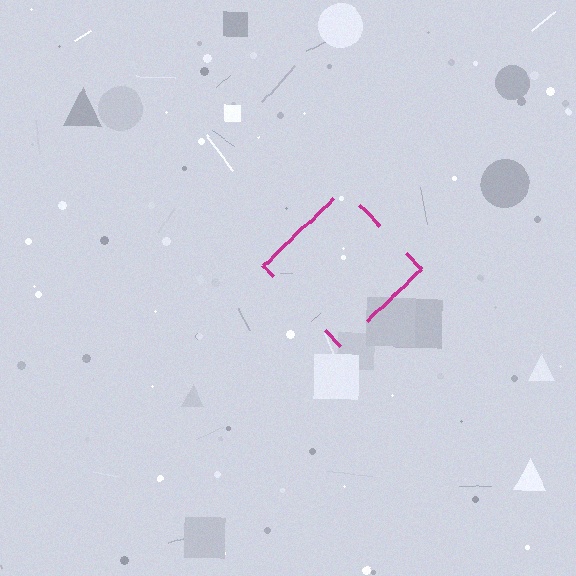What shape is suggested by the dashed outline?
The dashed outline suggests a diamond.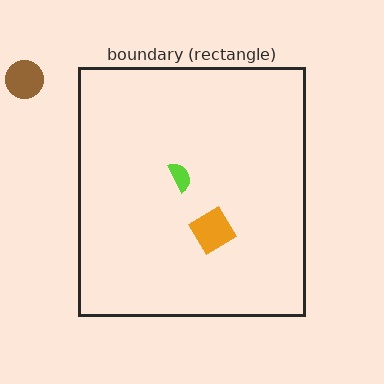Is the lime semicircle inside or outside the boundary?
Inside.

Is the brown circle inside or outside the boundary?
Outside.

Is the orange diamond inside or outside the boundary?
Inside.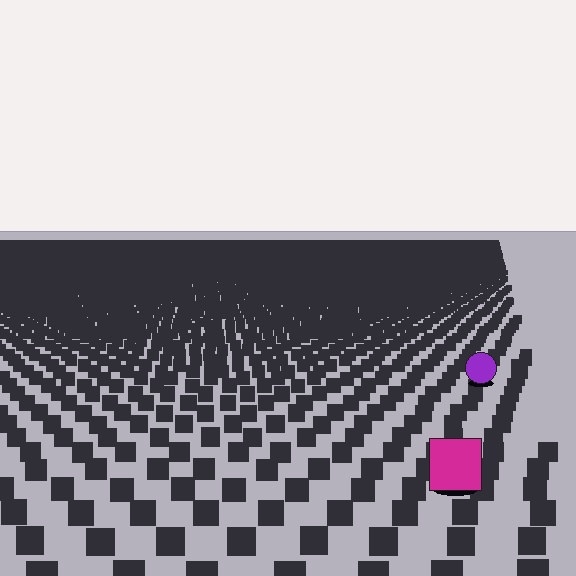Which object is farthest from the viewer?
The purple circle is farthest from the viewer. It appears smaller and the ground texture around it is denser.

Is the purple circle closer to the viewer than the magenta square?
No. The magenta square is closer — you can tell from the texture gradient: the ground texture is coarser near it.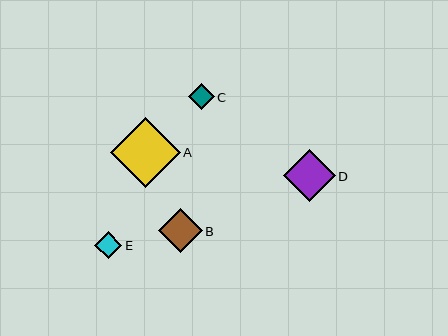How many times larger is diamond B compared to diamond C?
Diamond B is approximately 1.7 times the size of diamond C.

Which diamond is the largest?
Diamond A is the largest with a size of approximately 69 pixels.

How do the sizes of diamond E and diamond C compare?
Diamond E and diamond C are approximately the same size.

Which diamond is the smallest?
Diamond C is the smallest with a size of approximately 26 pixels.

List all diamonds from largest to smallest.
From largest to smallest: A, D, B, E, C.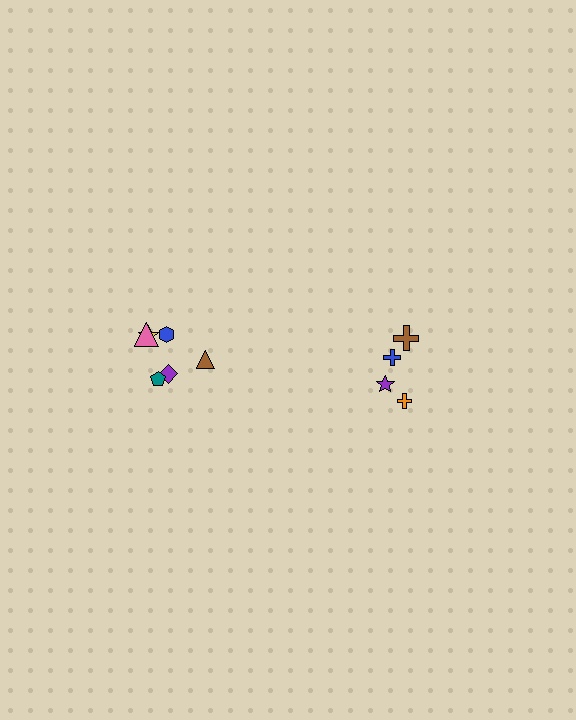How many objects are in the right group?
There are 4 objects.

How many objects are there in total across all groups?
There are 10 objects.